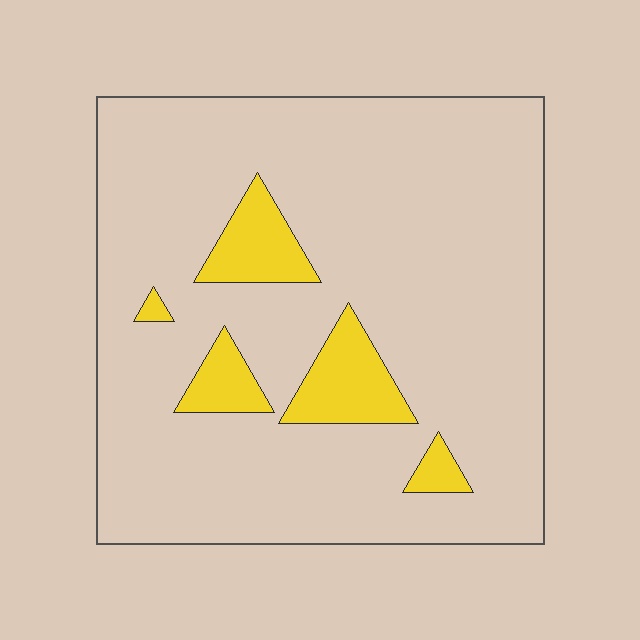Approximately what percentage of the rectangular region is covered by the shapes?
Approximately 10%.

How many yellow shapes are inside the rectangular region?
5.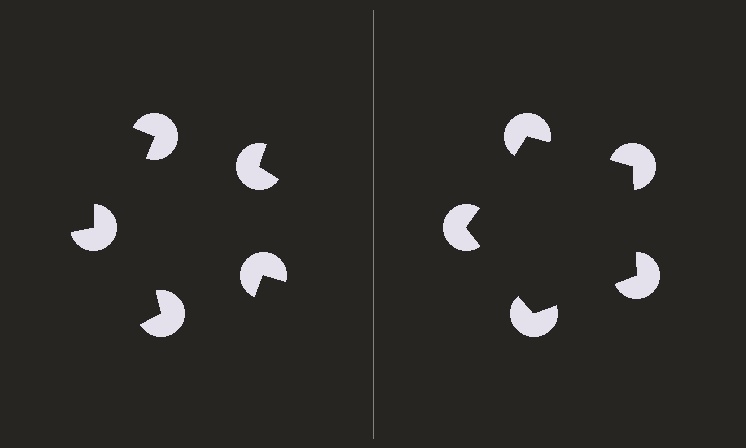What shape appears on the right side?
An illusory pentagon.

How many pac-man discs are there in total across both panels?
10 — 5 on each side.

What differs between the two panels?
The pac-man discs are positioned identically on both sides; only the wedge orientations differ. On the right they align to a pentagon; on the left they are misaligned.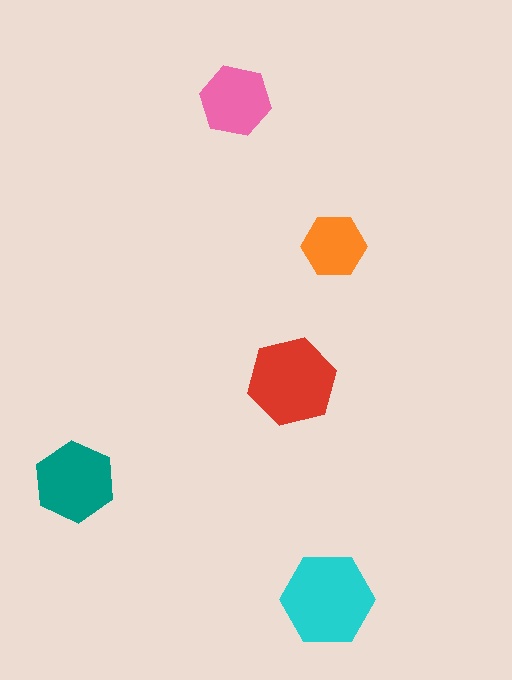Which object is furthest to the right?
The orange hexagon is rightmost.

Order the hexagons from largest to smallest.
the cyan one, the red one, the teal one, the pink one, the orange one.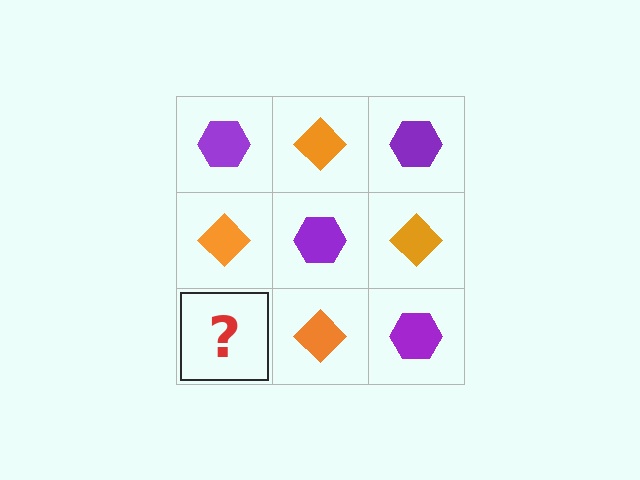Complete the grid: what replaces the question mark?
The question mark should be replaced with a purple hexagon.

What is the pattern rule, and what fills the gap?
The rule is that it alternates purple hexagon and orange diamond in a checkerboard pattern. The gap should be filled with a purple hexagon.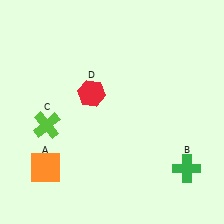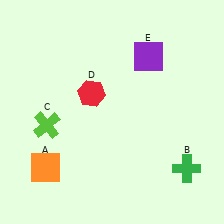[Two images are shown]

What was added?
A purple square (E) was added in Image 2.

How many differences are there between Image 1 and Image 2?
There is 1 difference between the two images.